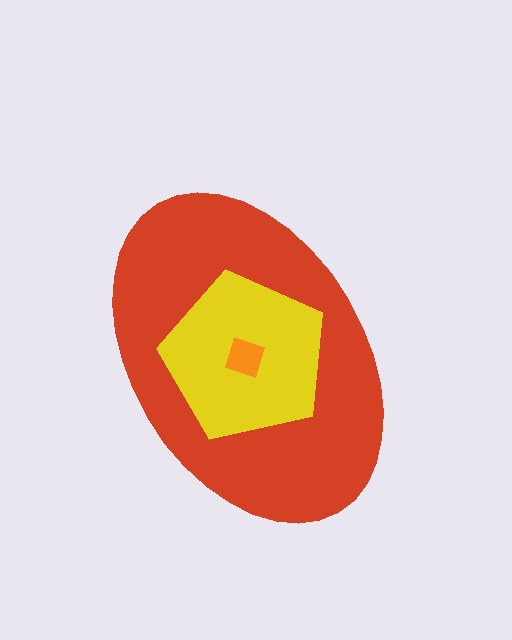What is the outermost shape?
The red ellipse.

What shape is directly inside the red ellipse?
The yellow pentagon.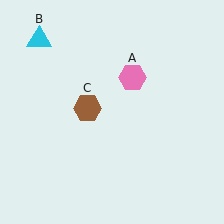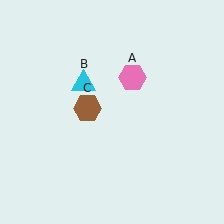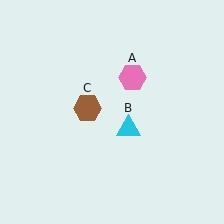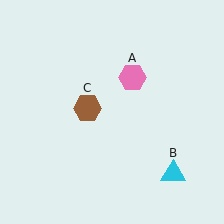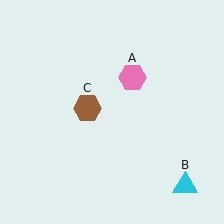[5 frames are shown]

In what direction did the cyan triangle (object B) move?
The cyan triangle (object B) moved down and to the right.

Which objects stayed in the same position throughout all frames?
Pink hexagon (object A) and brown hexagon (object C) remained stationary.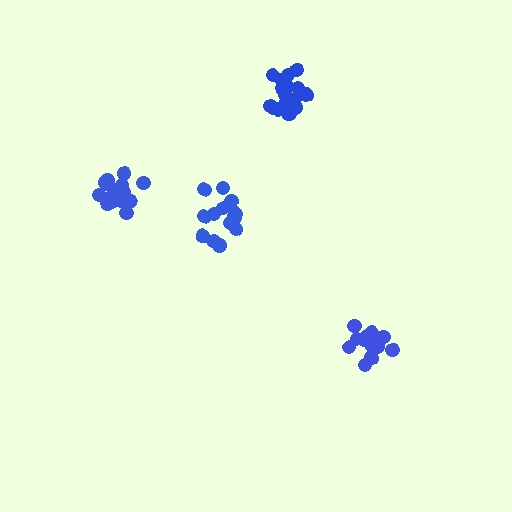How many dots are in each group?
Group 1: 19 dots, Group 2: 14 dots, Group 3: 19 dots, Group 4: 15 dots (67 total).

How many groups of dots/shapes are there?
There are 4 groups.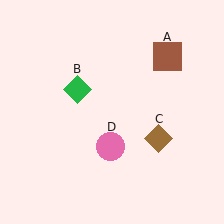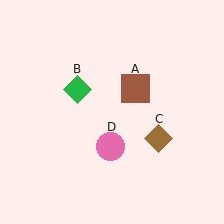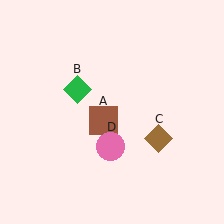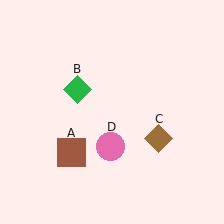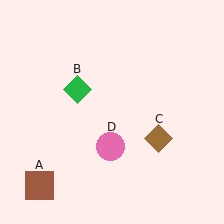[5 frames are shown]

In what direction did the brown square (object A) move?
The brown square (object A) moved down and to the left.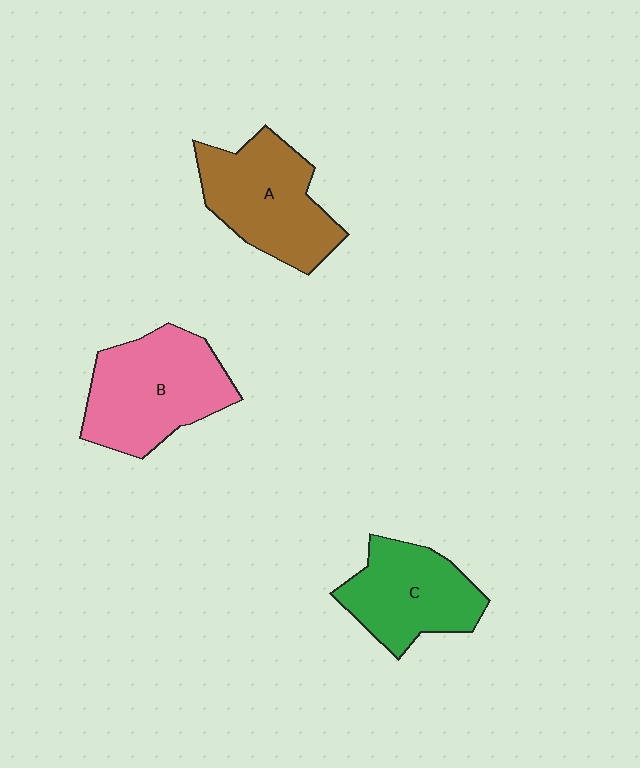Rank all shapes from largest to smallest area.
From largest to smallest: B (pink), A (brown), C (green).